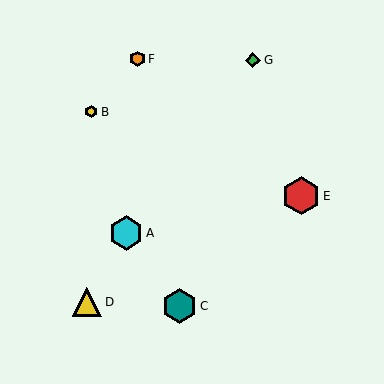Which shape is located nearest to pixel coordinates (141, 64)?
The orange hexagon (labeled F) at (137, 59) is nearest to that location.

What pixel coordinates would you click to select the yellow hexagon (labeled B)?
Click at (91, 112) to select the yellow hexagon B.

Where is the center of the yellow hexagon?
The center of the yellow hexagon is at (91, 112).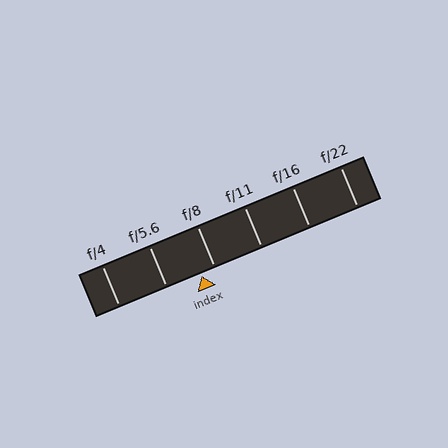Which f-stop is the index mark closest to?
The index mark is closest to f/8.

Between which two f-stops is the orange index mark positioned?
The index mark is between f/5.6 and f/8.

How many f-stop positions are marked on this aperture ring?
There are 6 f-stop positions marked.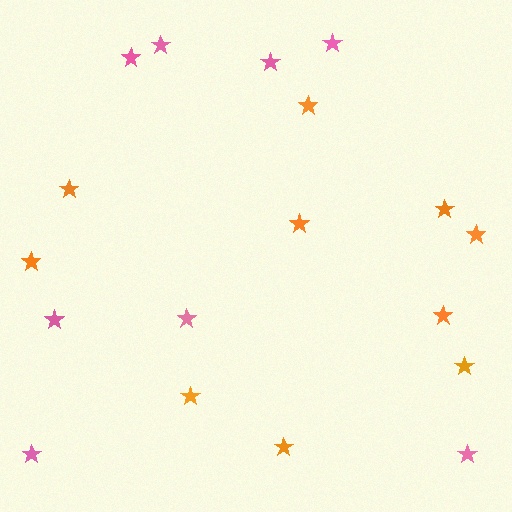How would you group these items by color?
There are 2 groups: one group of pink stars (8) and one group of orange stars (10).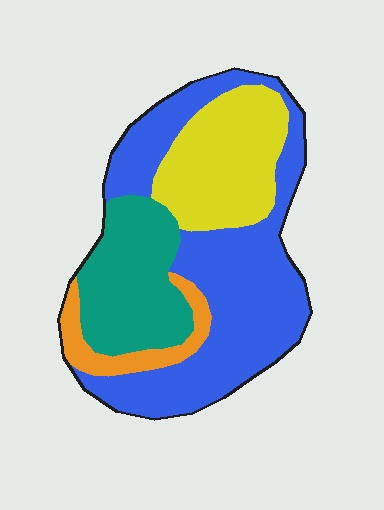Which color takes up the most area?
Blue, at roughly 45%.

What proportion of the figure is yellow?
Yellow covers about 25% of the figure.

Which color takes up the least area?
Orange, at roughly 10%.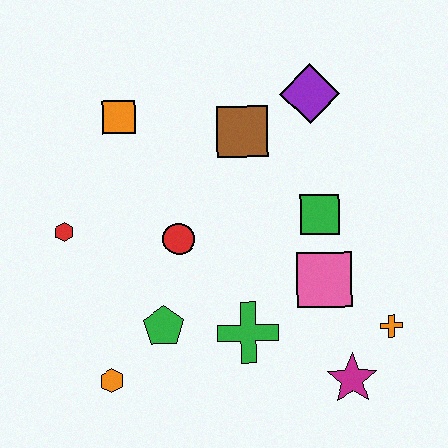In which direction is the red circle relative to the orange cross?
The red circle is to the left of the orange cross.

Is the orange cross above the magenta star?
Yes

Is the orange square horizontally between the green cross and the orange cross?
No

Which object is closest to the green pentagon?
The orange hexagon is closest to the green pentagon.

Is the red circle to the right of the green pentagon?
Yes